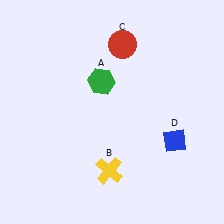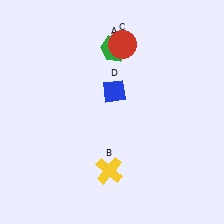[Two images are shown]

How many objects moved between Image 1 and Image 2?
2 objects moved between the two images.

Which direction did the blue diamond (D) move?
The blue diamond (D) moved left.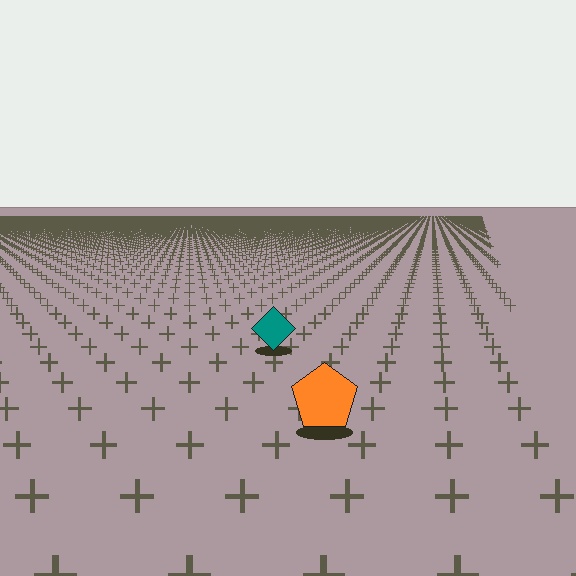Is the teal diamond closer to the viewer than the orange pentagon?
No. The orange pentagon is closer — you can tell from the texture gradient: the ground texture is coarser near it.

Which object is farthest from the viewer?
The teal diamond is farthest from the viewer. It appears smaller and the ground texture around it is denser.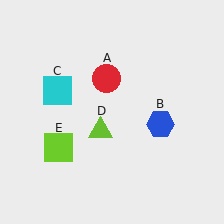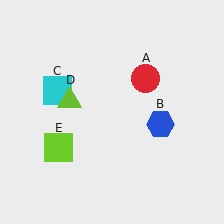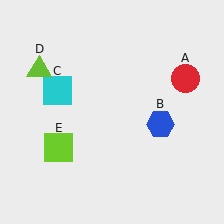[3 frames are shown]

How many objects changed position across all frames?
2 objects changed position: red circle (object A), lime triangle (object D).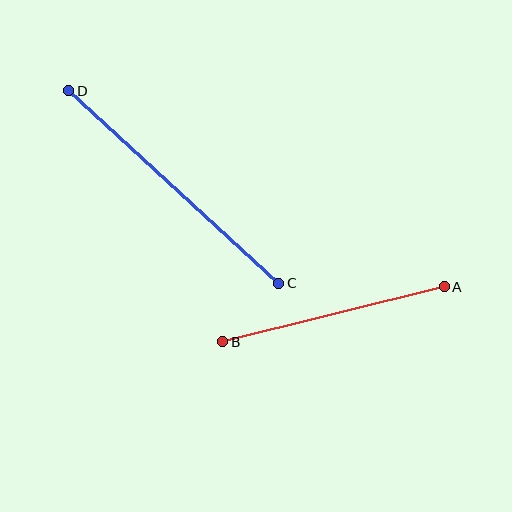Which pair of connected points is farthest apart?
Points C and D are farthest apart.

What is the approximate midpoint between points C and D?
The midpoint is at approximately (174, 187) pixels.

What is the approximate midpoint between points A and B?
The midpoint is at approximately (334, 314) pixels.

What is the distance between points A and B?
The distance is approximately 228 pixels.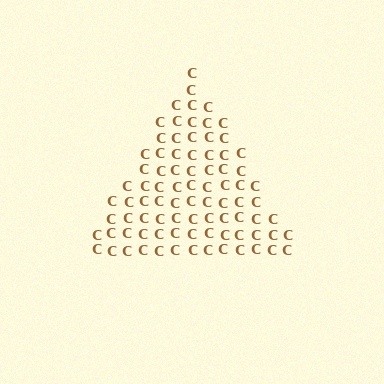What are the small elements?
The small elements are letter C's.